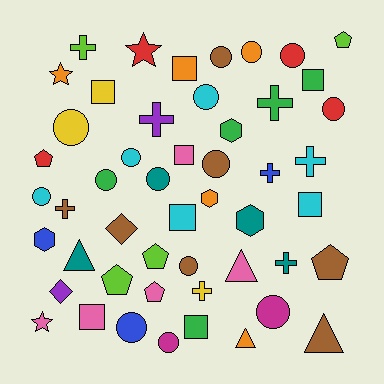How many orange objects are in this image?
There are 5 orange objects.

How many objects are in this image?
There are 50 objects.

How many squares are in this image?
There are 8 squares.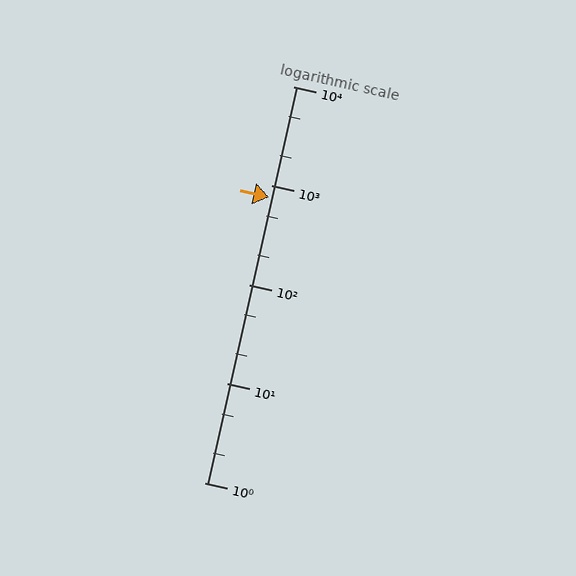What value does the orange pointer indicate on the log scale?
The pointer indicates approximately 760.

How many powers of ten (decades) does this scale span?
The scale spans 4 decades, from 1 to 10000.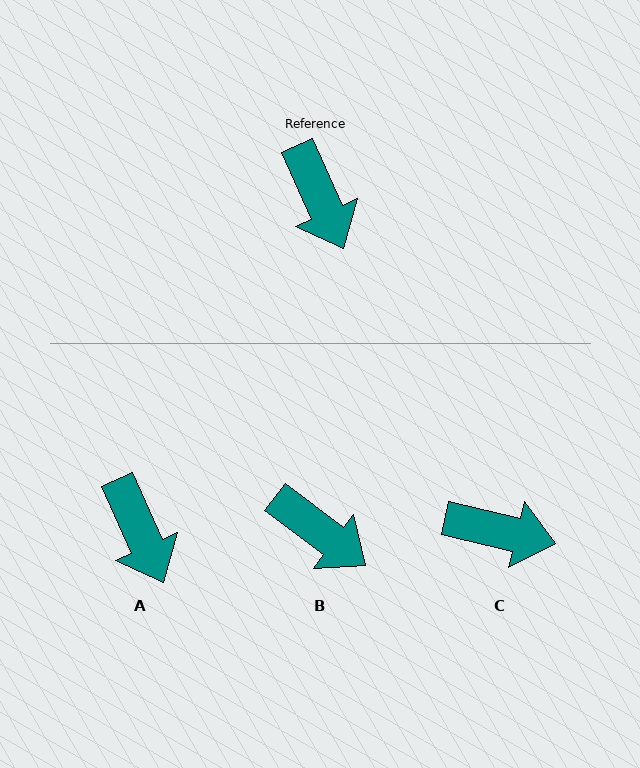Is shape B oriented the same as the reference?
No, it is off by about 29 degrees.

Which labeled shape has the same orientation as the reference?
A.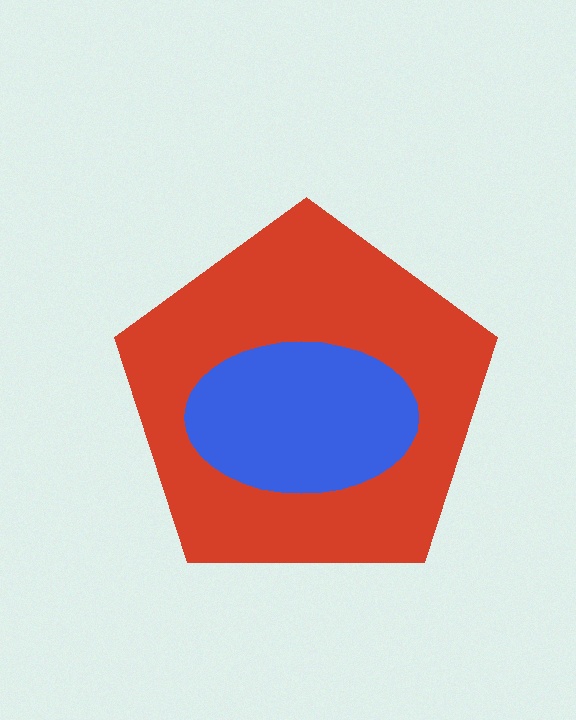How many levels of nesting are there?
2.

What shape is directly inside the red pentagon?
The blue ellipse.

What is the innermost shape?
The blue ellipse.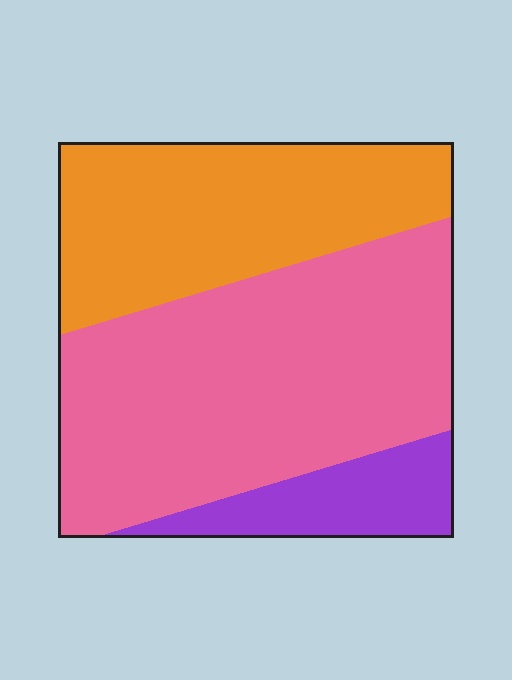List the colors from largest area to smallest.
From largest to smallest: pink, orange, purple.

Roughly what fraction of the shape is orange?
Orange takes up about one third (1/3) of the shape.